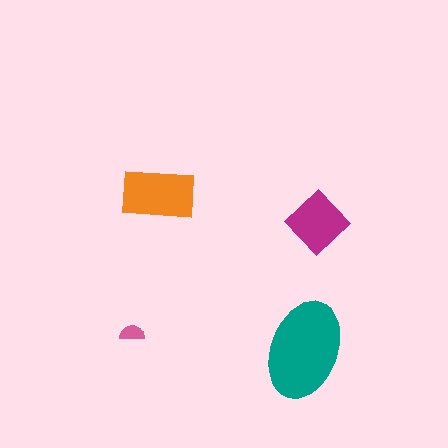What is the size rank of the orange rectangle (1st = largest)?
2nd.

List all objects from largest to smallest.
The teal ellipse, the orange rectangle, the magenta diamond, the pink semicircle.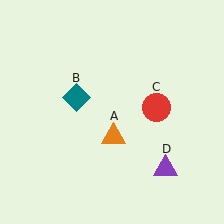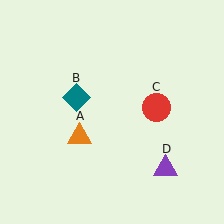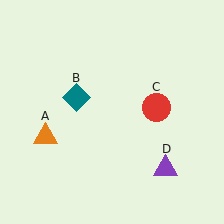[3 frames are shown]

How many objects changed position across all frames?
1 object changed position: orange triangle (object A).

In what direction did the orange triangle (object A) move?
The orange triangle (object A) moved left.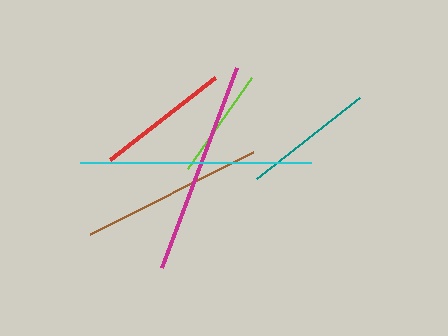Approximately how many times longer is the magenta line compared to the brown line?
The magenta line is approximately 1.2 times the length of the brown line.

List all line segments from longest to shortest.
From longest to shortest: cyan, magenta, brown, red, teal, lime.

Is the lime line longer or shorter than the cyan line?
The cyan line is longer than the lime line.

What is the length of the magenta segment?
The magenta segment is approximately 214 pixels long.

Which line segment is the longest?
The cyan line is the longest at approximately 231 pixels.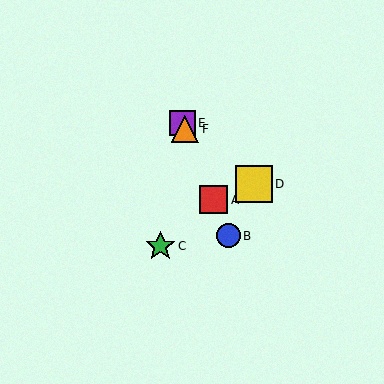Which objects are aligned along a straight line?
Objects A, B, E, F are aligned along a straight line.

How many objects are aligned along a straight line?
4 objects (A, B, E, F) are aligned along a straight line.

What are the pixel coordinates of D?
Object D is at (254, 184).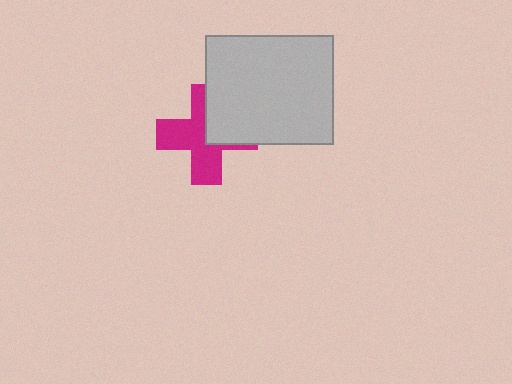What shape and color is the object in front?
The object in front is a light gray rectangle.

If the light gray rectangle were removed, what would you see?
You would see the complete magenta cross.